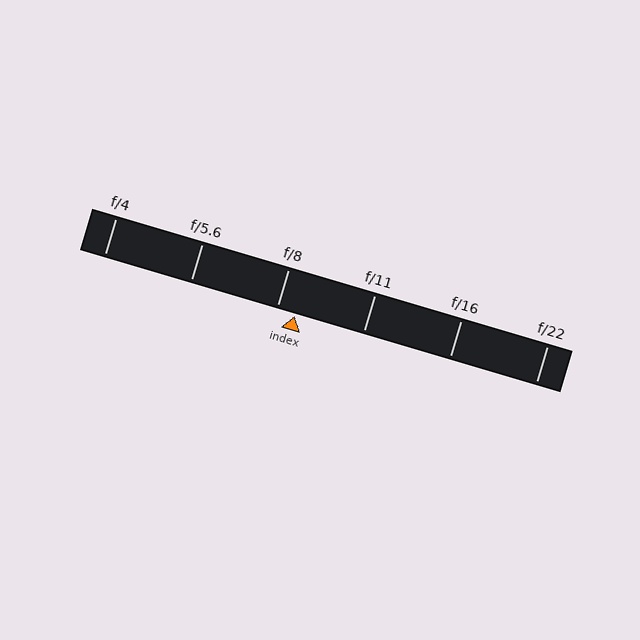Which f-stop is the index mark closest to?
The index mark is closest to f/8.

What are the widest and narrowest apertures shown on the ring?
The widest aperture shown is f/4 and the narrowest is f/22.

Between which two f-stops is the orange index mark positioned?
The index mark is between f/8 and f/11.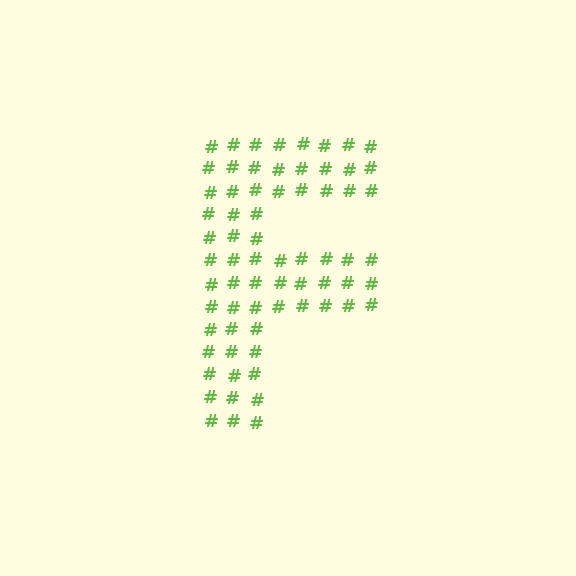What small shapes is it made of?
It is made of small hash symbols.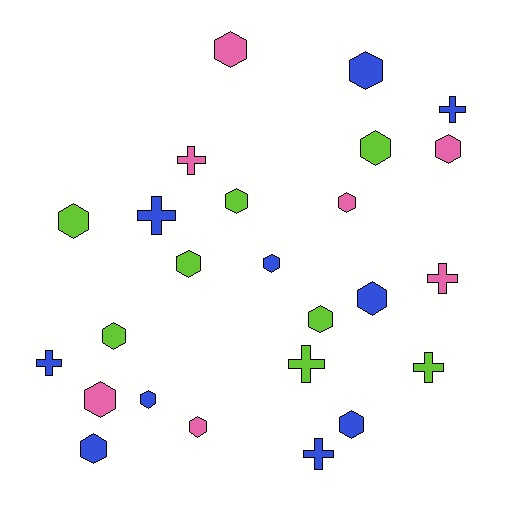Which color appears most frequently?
Blue, with 10 objects.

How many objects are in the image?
There are 25 objects.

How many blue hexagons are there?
There are 6 blue hexagons.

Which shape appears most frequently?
Hexagon, with 17 objects.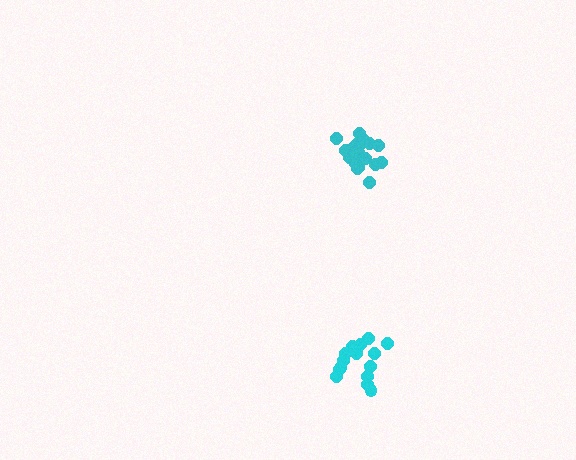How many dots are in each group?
Group 1: 16 dots, Group 2: 19 dots (35 total).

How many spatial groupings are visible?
There are 2 spatial groupings.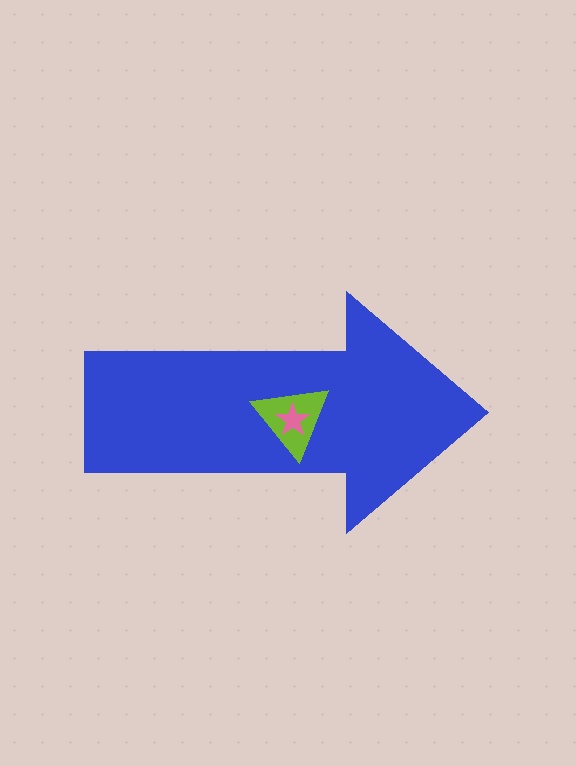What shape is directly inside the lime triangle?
The pink star.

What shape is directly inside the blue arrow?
The lime triangle.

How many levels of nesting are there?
3.